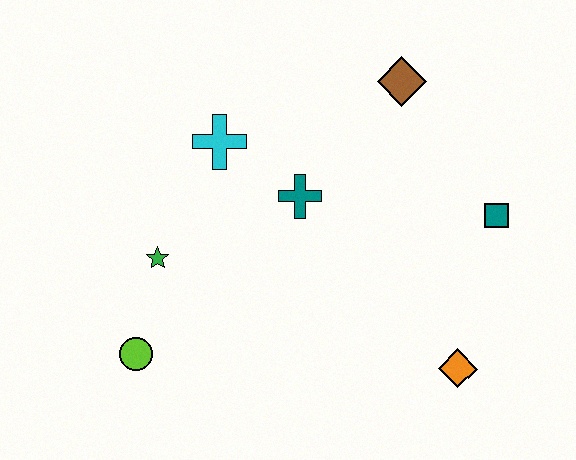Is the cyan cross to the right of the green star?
Yes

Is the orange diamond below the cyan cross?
Yes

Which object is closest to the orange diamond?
The teal square is closest to the orange diamond.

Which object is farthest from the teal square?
The lime circle is farthest from the teal square.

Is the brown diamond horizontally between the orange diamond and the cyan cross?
Yes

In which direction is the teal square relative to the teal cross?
The teal square is to the right of the teal cross.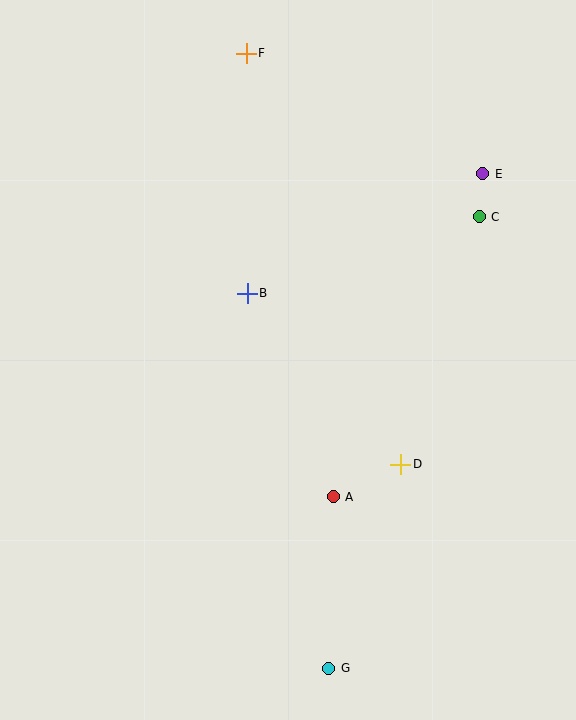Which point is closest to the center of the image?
Point B at (247, 293) is closest to the center.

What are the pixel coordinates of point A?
Point A is at (333, 497).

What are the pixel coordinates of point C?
Point C is at (479, 217).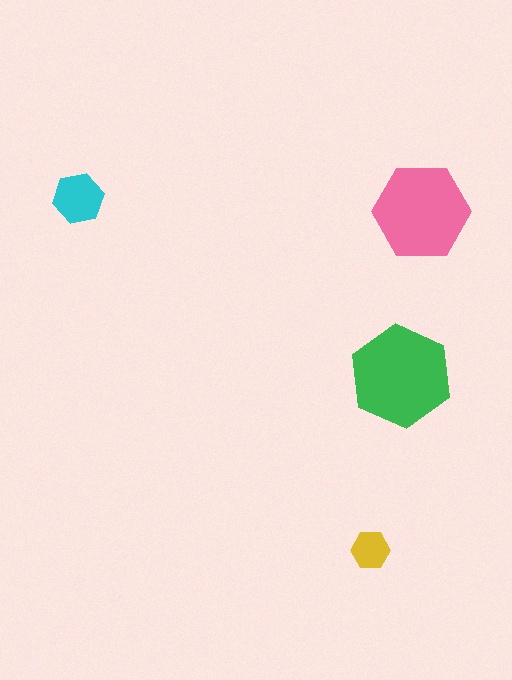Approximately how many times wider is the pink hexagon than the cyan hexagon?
About 2 times wider.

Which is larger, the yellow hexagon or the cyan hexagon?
The cyan one.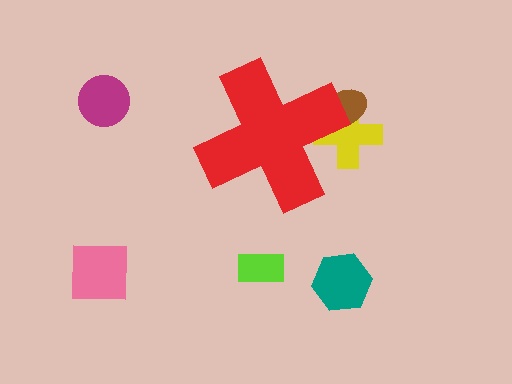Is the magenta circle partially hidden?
No, the magenta circle is fully visible.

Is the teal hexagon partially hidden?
No, the teal hexagon is fully visible.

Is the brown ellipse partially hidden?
Yes, the brown ellipse is partially hidden behind the red cross.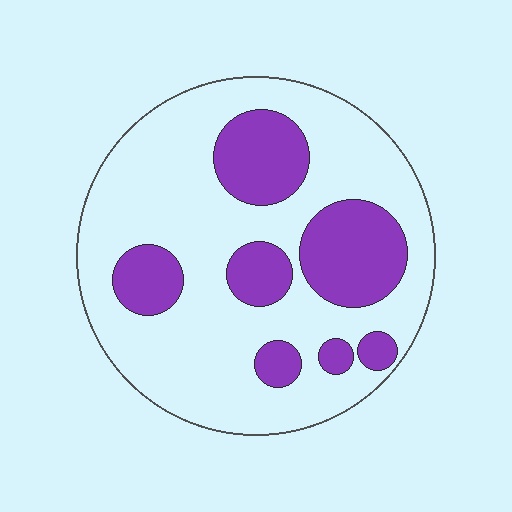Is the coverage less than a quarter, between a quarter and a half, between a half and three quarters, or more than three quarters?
Between a quarter and a half.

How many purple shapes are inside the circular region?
7.